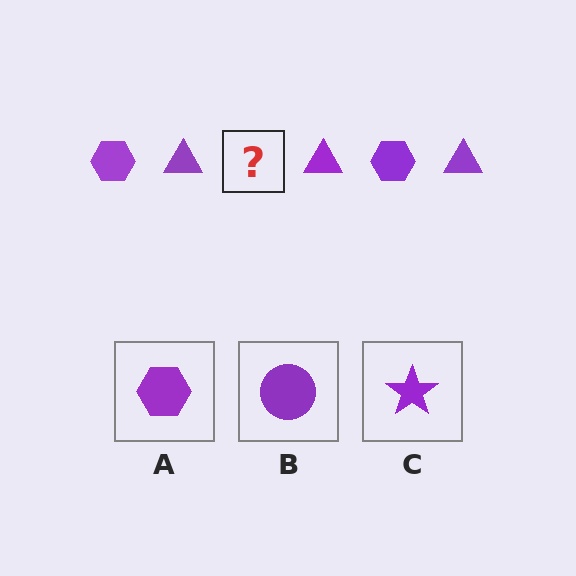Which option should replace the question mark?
Option A.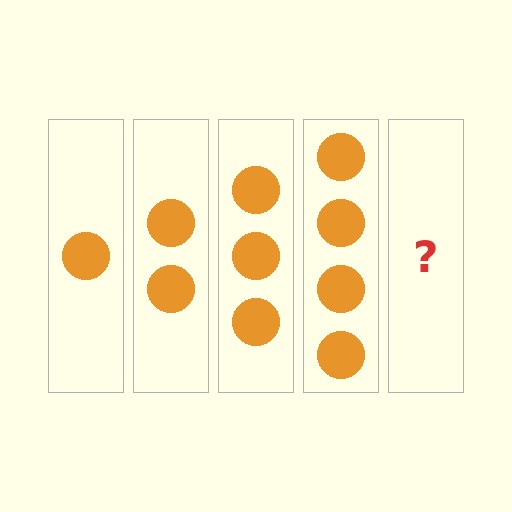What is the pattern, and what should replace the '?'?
The pattern is that each step adds one more circle. The '?' should be 5 circles.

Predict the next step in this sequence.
The next step is 5 circles.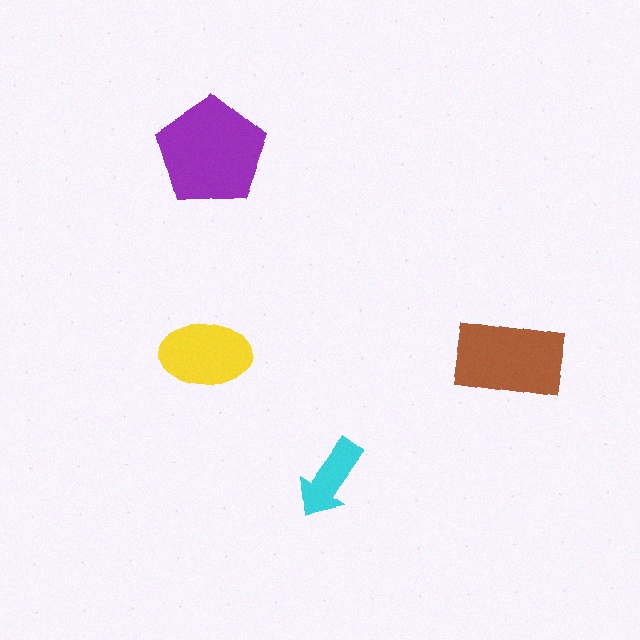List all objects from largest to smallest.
The purple pentagon, the brown rectangle, the yellow ellipse, the cyan arrow.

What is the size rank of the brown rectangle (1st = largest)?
2nd.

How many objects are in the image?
There are 4 objects in the image.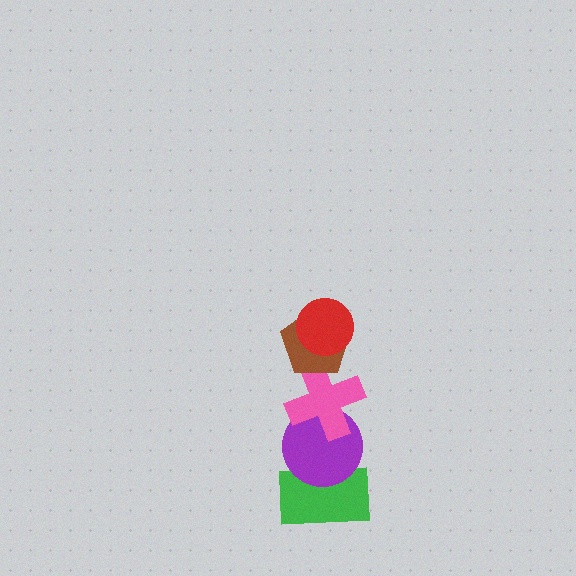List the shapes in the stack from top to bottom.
From top to bottom: the red circle, the brown pentagon, the pink cross, the purple circle, the green rectangle.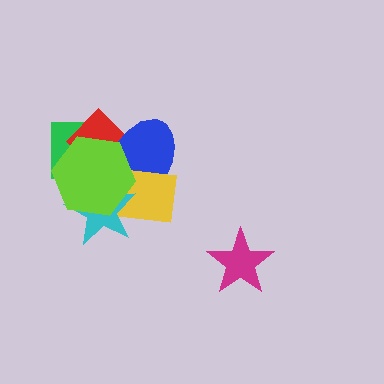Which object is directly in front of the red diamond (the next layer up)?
The blue ellipse is directly in front of the red diamond.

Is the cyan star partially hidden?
Yes, it is partially covered by another shape.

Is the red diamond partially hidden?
Yes, it is partially covered by another shape.